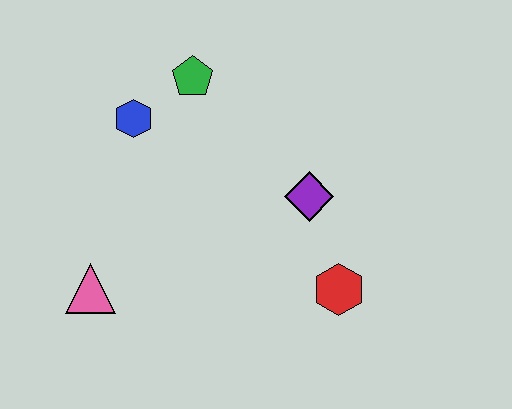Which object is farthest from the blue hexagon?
The red hexagon is farthest from the blue hexagon.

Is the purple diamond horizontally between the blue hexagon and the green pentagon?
No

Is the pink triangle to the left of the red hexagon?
Yes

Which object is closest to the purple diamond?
The red hexagon is closest to the purple diamond.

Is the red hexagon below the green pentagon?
Yes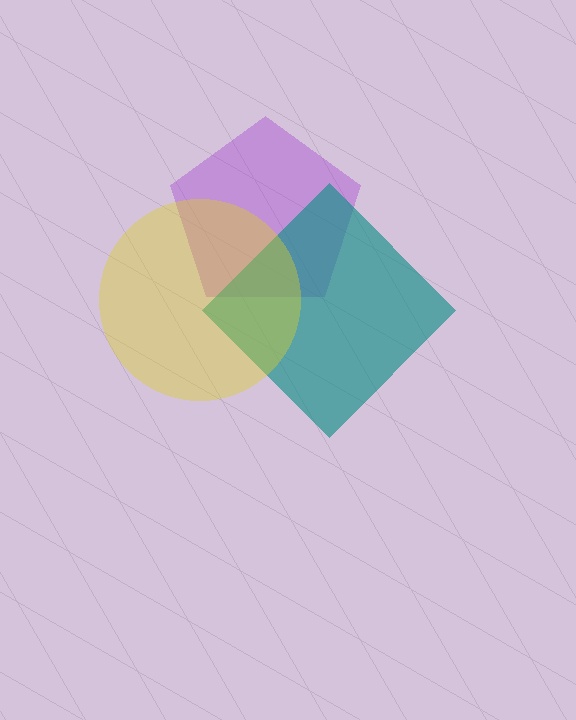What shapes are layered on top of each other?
The layered shapes are: a purple pentagon, a teal diamond, a yellow circle.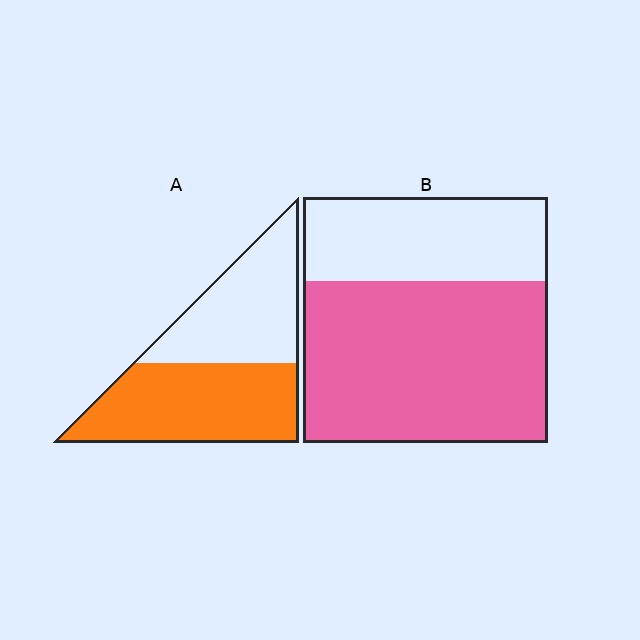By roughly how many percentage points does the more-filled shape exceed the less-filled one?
By roughly 10 percentage points (B over A).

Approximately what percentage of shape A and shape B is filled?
A is approximately 55% and B is approximately 65%.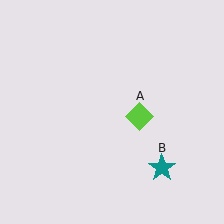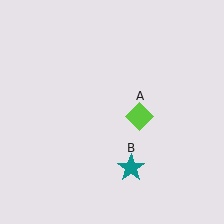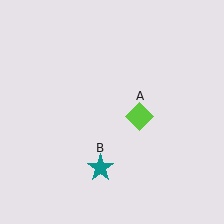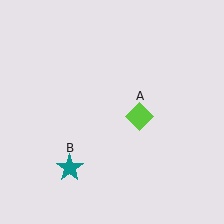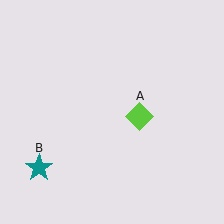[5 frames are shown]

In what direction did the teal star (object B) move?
The teal star (object B) moved left.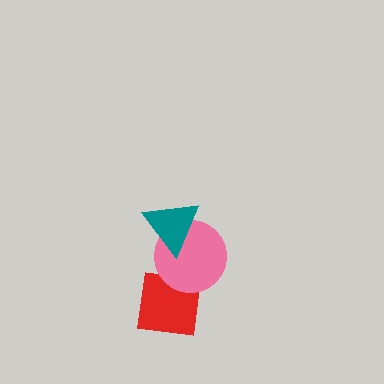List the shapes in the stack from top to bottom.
From top to bottom: the teal triangle, the pink circle, the red square.